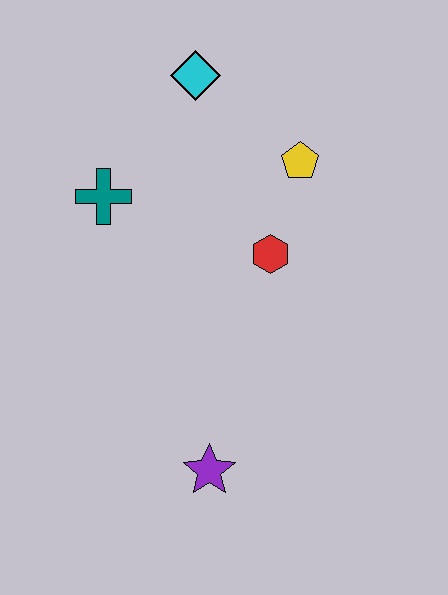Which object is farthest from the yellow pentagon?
The purple star is farthest from the yellow pentagon.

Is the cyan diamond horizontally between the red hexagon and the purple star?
No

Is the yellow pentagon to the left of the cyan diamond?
No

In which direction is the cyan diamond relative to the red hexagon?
The cyan diamond is above the red hexagon.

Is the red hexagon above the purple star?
Yes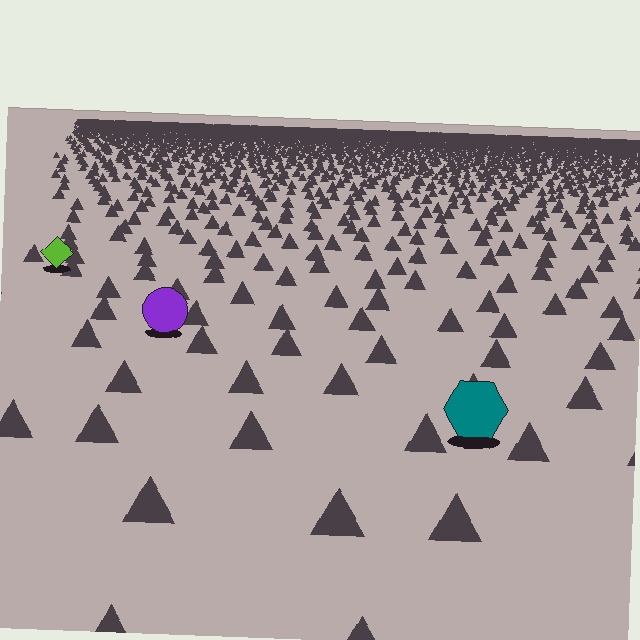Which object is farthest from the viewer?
The lime diamond is farthest from the viewer. It appears smaller and the ground texture around it is denser.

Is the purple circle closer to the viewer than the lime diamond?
Yes. The purple circle is closer — you can tell from the texture gradient: the ground texture is coarser near it.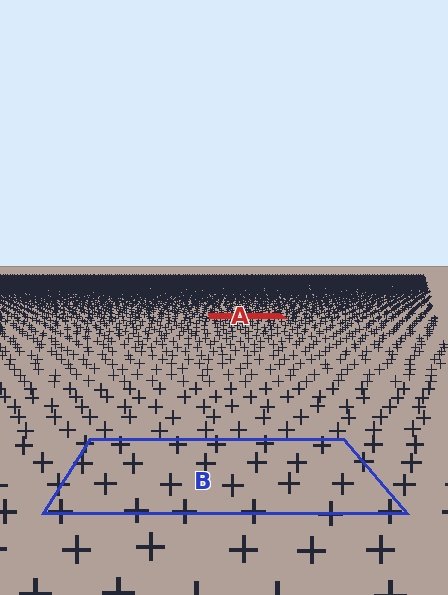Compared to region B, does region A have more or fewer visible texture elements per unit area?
Region A has more texture elements per unit area — they are packed more densely because it is farther away.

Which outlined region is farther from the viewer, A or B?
Region A is farther from the viewer — the texture elements inside it appear smaller and more densely packed.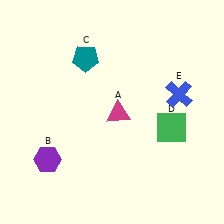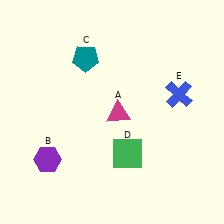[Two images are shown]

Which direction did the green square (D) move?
The green square (D) moved left.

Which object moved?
The green square (D) moved left.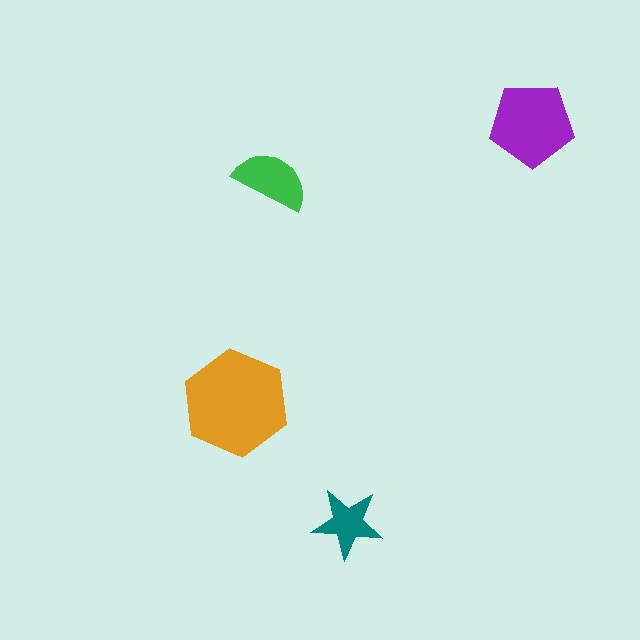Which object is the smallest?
The teal star.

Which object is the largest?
The orange hexagon.